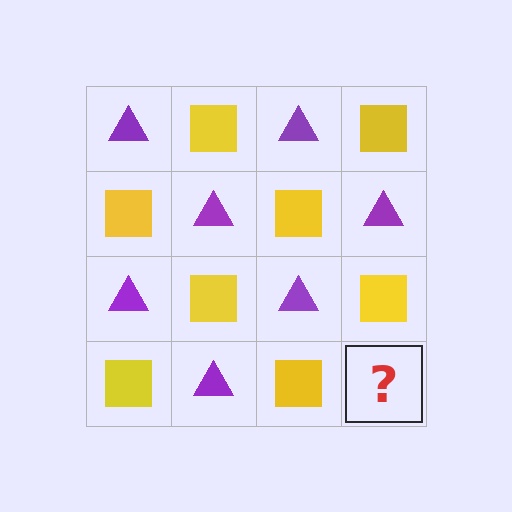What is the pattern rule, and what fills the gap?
The rule is that it alternates purple triangle and yellow square in a checkerboard pattern. The gap should be filled with a purple triangle.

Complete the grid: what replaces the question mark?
The question mark should be replaced with a purple triangle.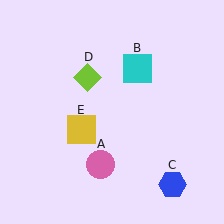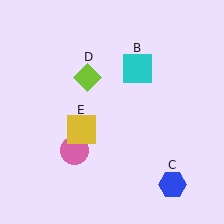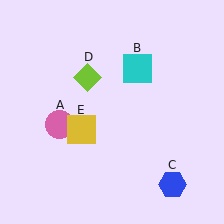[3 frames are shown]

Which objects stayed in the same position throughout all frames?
Cyan square (object B) and blue hexagon (object C) and lime diamond (object D) and yellow square (object E) remained stationary.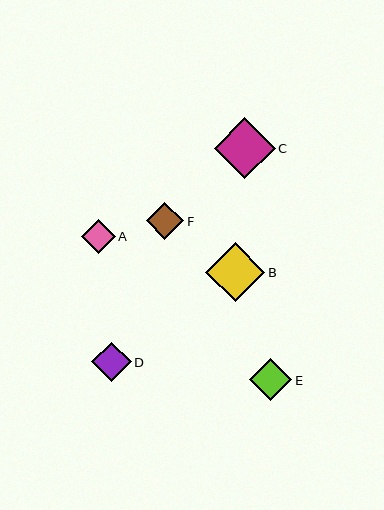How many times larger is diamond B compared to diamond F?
Diamond B is approximately 1.6 times the size of diamond F.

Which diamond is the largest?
Diamond C is the largest with a size of approximately 61 pixels.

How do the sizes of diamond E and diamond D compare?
Diamond E and diamond D are approximately the same size.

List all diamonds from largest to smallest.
From largest to smallest: C, B, E, D, F, A.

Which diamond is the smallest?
Diamond A is the smallest with a size of approximately 34 pixels.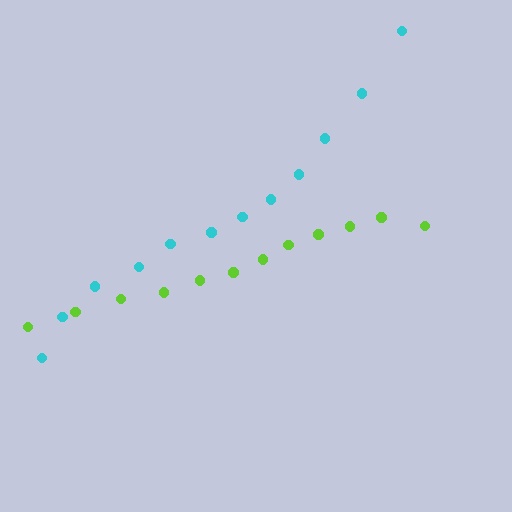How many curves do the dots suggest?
There are 2 distinct paths.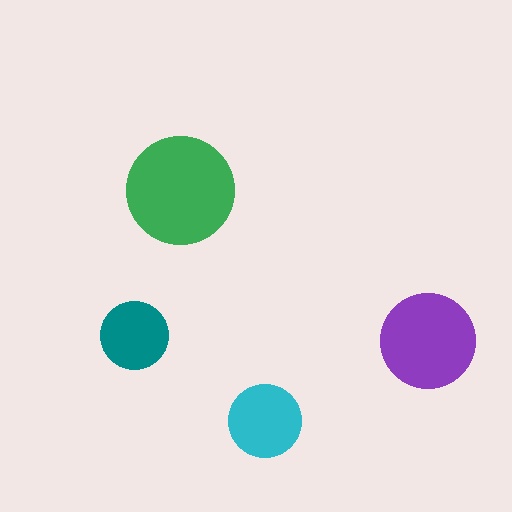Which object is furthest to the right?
The purple circle is rightmost.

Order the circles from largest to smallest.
the green one, the purple one, the cyan one, the teal one.